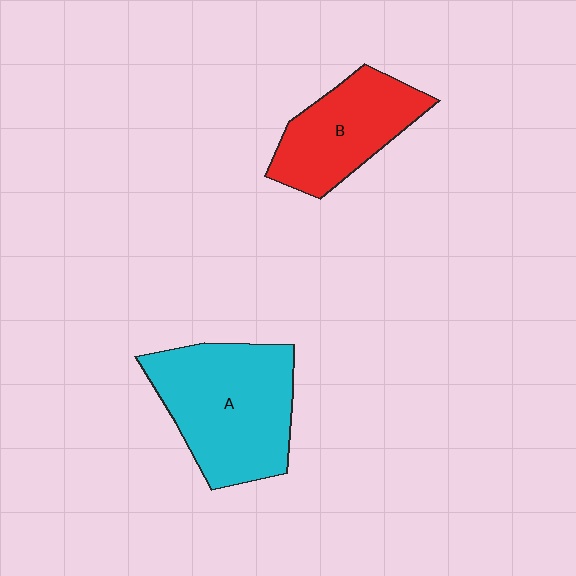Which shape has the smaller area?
Shape B (red).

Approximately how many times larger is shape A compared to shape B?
Approximately 1.4 times.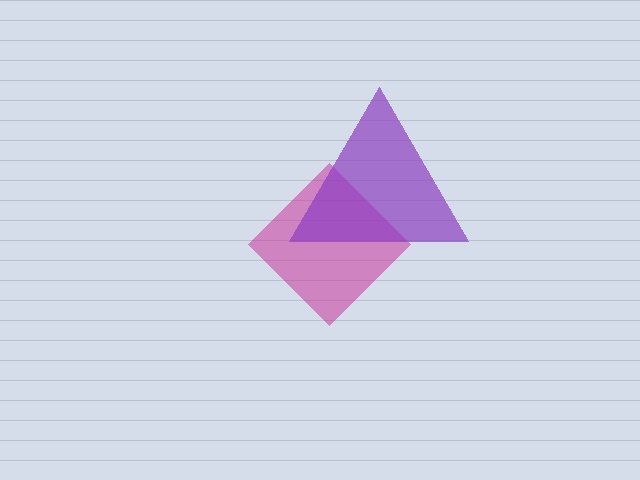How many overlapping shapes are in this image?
There are 2 overlapping shapes in the image.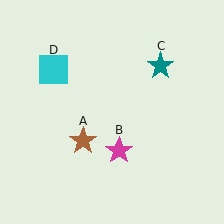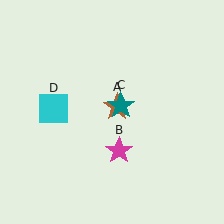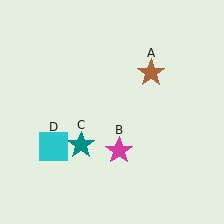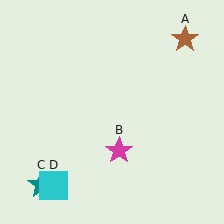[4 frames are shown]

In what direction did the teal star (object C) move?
The teal star (object C) moved down and to the left.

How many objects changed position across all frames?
3 objects changed position: brown star (object A), teal star (object C), cyan square (object D).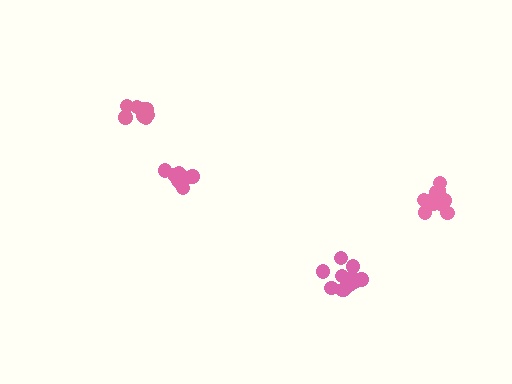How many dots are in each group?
Group 1: 14 dots, Group 2: 10 dots, Group 3: 10 dots, Group 4: 15 dots (49 total).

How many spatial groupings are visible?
There are 4 spatial groupings.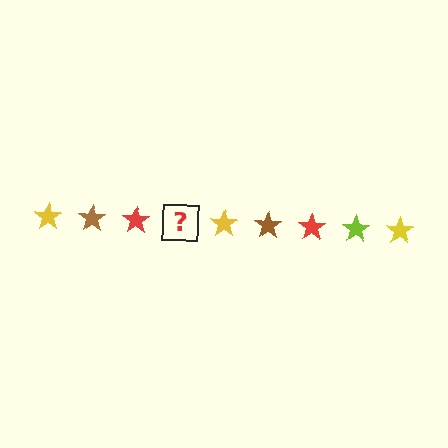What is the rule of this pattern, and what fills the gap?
The rule is that the pattern cycles through yellow, brown, red, lime stars. The gap should be filled with a lime star.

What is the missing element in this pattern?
The missing element is a lime star.